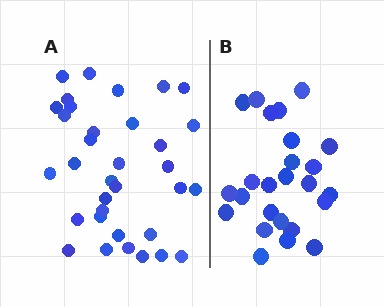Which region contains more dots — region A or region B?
Region A (the left region) has more dots.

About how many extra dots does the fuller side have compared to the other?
Region A has roughly 8 or so more dots than region B.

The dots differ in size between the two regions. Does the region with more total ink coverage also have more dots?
No. Region B has more total ink coverage because its dots are larger, but region A actually contains more individual dots. Total area can be misleading — the number of items is what matters here.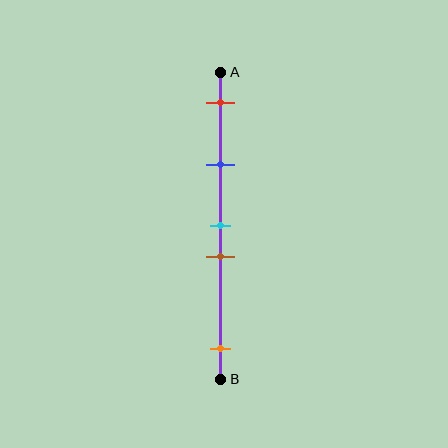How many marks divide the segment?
There are 5 marks dividing the segment.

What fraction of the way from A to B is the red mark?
The red mark is approximately 10% (0.1) of the way from A to B.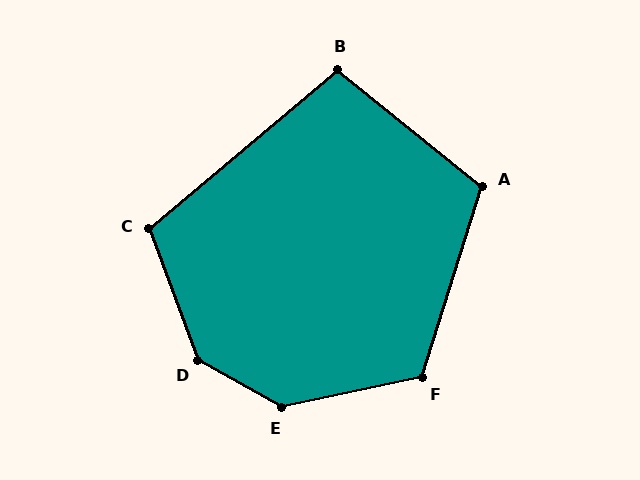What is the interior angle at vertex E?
Approximately 139 degrees (obtuse).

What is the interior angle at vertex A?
Approximately 111 degrees (obtuse).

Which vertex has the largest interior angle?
D, at approximately 140 degrees.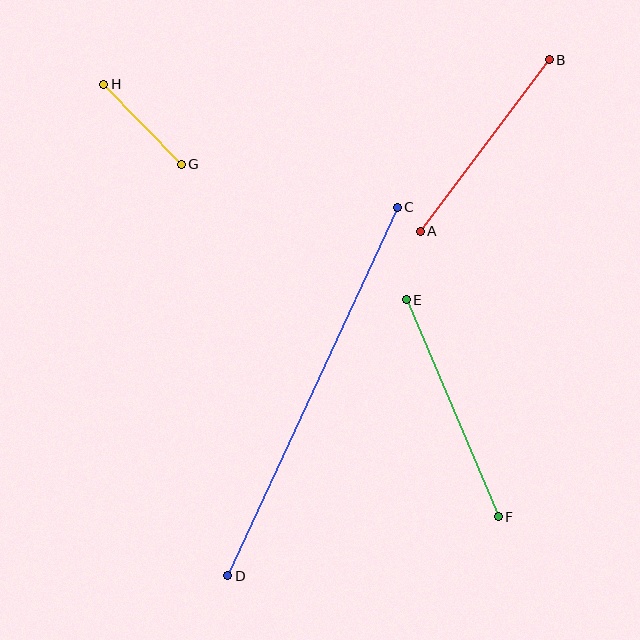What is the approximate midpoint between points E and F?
The midpoint is at approximately (452, 408) pixels.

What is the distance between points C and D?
The distance is approximately 406 pixels.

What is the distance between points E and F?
The distance is approximately 235 pixels.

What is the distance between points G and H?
The distance is approximately 111 pixels.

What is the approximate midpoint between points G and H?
The midpoint is at approximately (143, 124) pixels.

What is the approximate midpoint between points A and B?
The midpoint is at approximately (485, 145) pixels.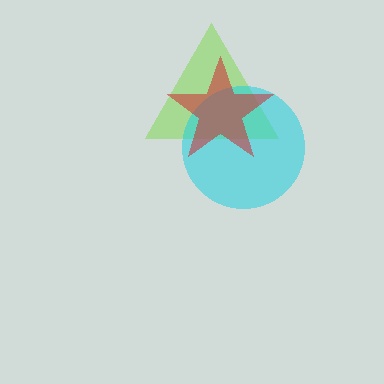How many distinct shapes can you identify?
There are 3 distinct shapes: a lime triangle, a cyan circle, a red star.